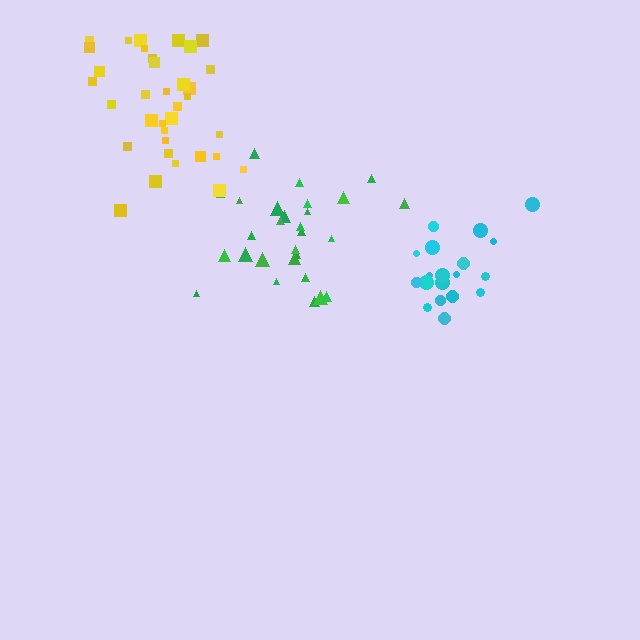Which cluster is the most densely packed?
Cyan.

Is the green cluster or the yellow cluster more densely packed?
Yellow.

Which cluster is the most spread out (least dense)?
Green.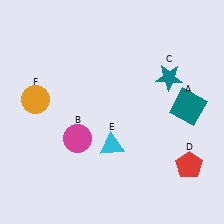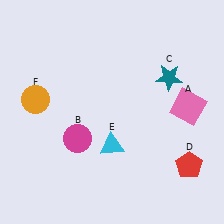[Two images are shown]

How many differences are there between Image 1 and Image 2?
There is 1 difference between the two images.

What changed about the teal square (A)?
In Image 1, A is teal. In Image 2, it changed to pink.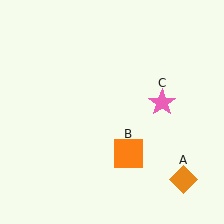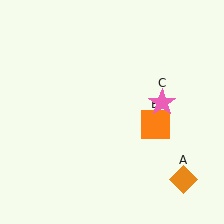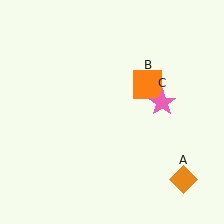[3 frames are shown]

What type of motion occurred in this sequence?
The orange square (object B) rotated counterclockwise around the center of the scene.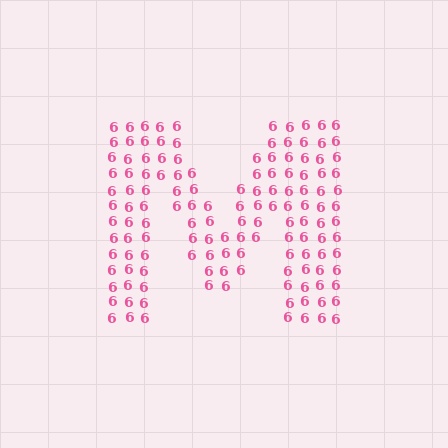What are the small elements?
The small elements are digit 6's.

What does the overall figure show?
The overall figure shows the letter M.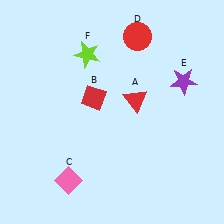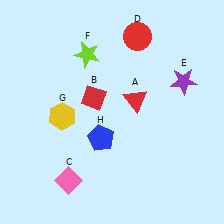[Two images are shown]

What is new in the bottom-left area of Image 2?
A yellow hexagon (G) was added in the bottom-left area of Image 2.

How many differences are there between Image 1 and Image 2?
There are 2 differences between the two images.